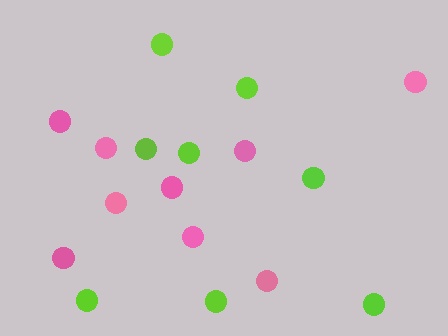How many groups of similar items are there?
There are 2 groups: one group of pink circles (9) and one group of lime circles (8).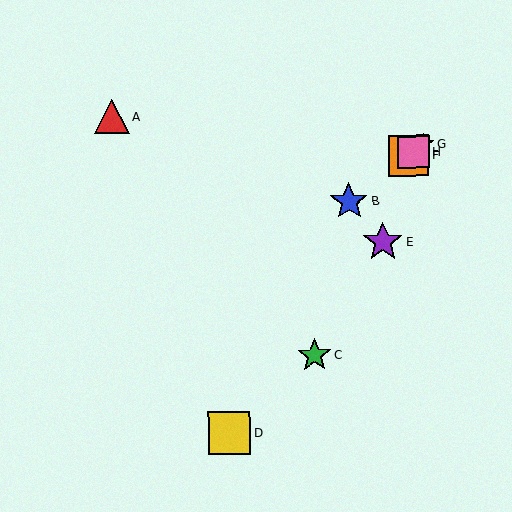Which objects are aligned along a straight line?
Objects B, F, G, H are aligned along a straight line.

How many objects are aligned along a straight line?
4 objects (B, F, G, H) are aligned along a straight line.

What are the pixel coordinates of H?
Object H is at (413, 152).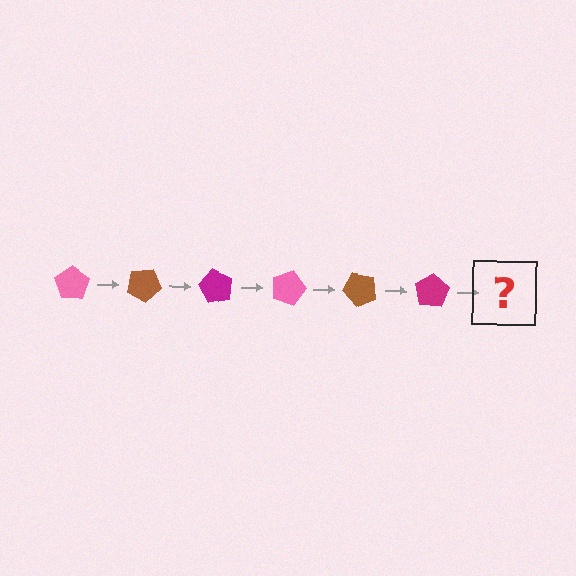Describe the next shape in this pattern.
It should be a pink pentagon, rotated 180 degrees from the start.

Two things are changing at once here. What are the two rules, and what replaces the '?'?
The two rules are that it rotates 30 degrees each step and the color cycles through pink, brown, and magenta. The '?' should be a pink pentagon, rotated 180 degrees from the start.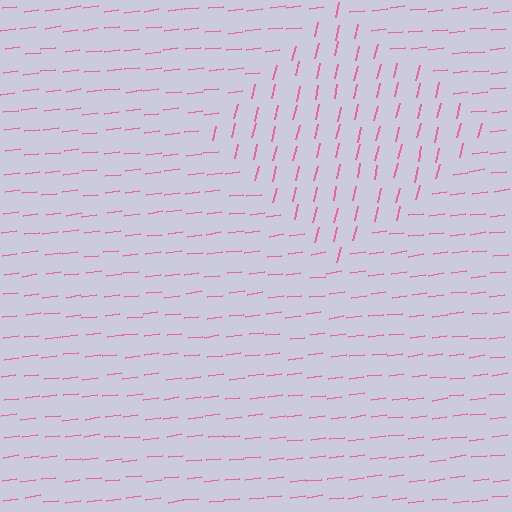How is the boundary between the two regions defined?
The boundary is defined purely by a change in line orientation (approximately 70 degrees difference). All lines are the same color and thickness.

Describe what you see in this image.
The image is filled with small pink line segments. A diamond region in the image has lines oriented differently from the surrounding lines, creating a visible texture boundary.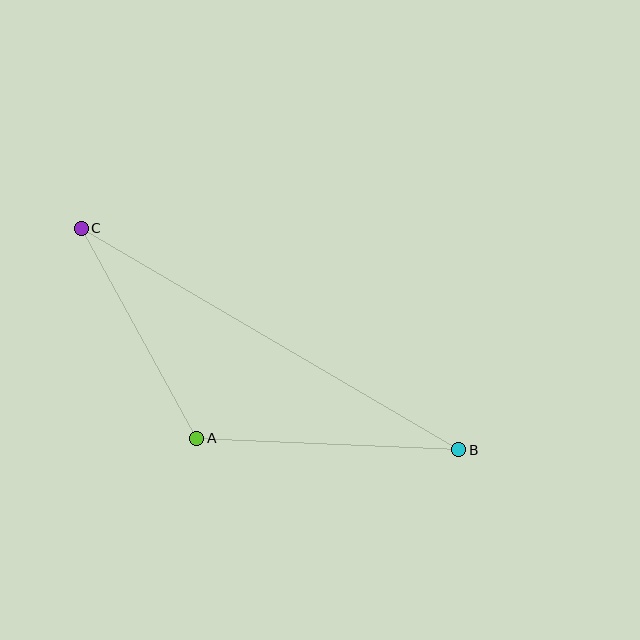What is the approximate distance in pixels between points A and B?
The distance between A and B is approximately 262 pixels.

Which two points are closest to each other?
Points A and C are closest to each other.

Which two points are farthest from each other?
Points B and C are farthest from each other.